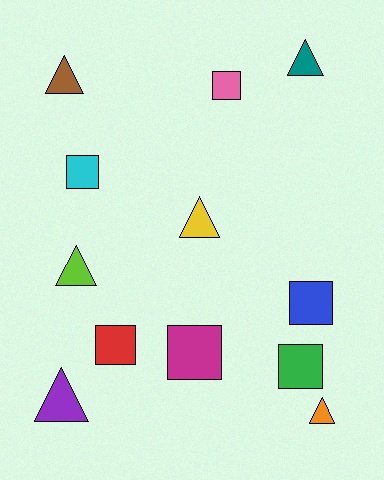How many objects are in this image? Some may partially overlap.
There are 12 objects.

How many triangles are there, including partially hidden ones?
There are 6 triangles.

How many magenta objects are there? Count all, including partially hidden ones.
There is 1 magenta object.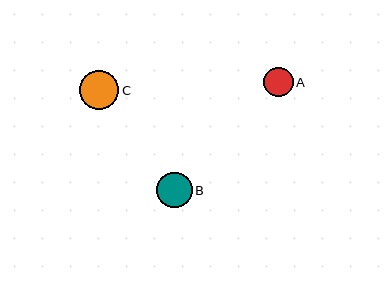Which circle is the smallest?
Circle A is the smallest with a size of approximately 29 pixels.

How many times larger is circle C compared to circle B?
Circle C is approximately 1.1 times the size of circle B.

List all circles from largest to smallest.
From largest to smallest: C, B, A.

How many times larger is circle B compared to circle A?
Circle B is approximately 1.2 times the size of circle A.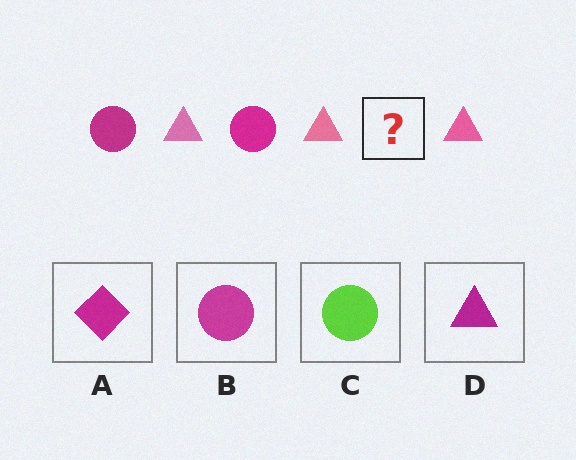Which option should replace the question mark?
Option B.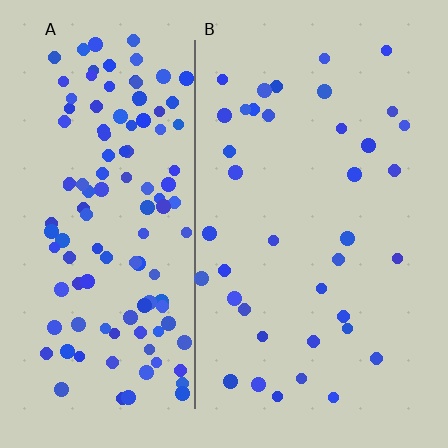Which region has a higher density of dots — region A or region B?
A (the left).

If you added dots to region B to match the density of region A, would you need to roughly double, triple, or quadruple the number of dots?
Approximately triple.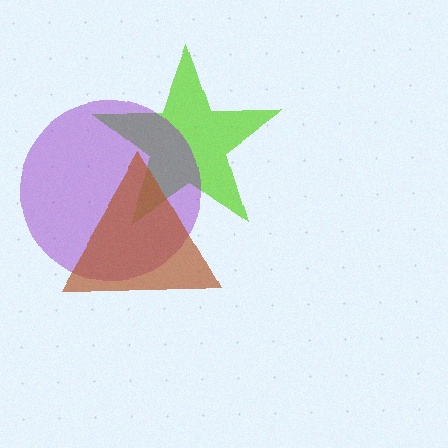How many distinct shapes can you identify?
There are 3 distinct shapes: a lime star, a purple circle, a brown triangle.